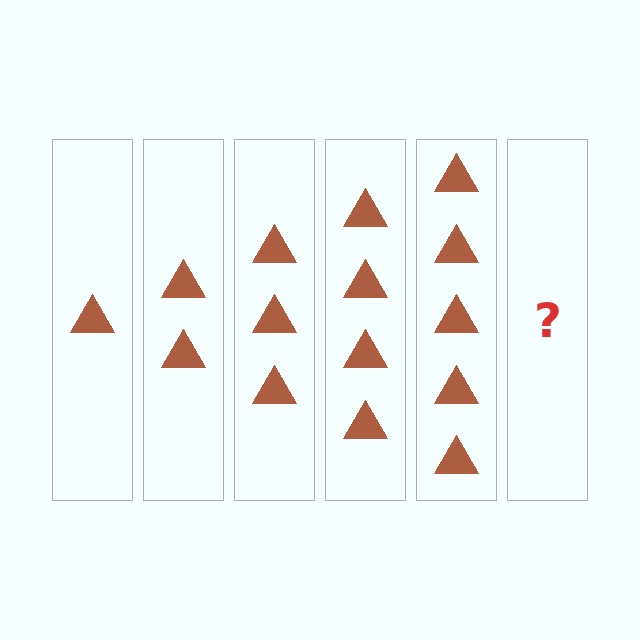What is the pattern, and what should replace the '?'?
The pattern is that each step adds one more triangle. The '?' should be 6 triangles.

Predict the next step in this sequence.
The next step is 6 triangles.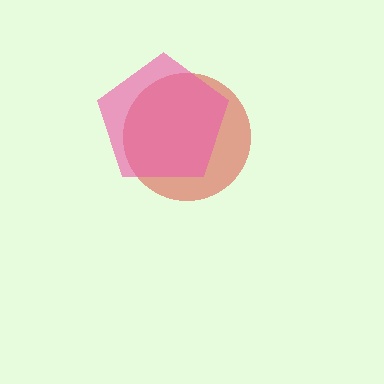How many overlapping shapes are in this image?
There are 2 overlapping shapes in the image.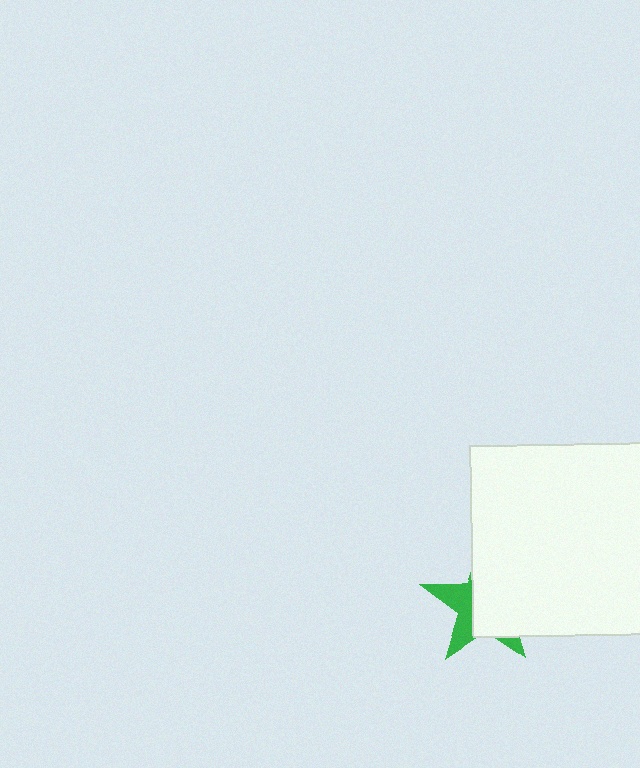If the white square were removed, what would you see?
You would see the complete green star.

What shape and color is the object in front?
The object in front is a white square.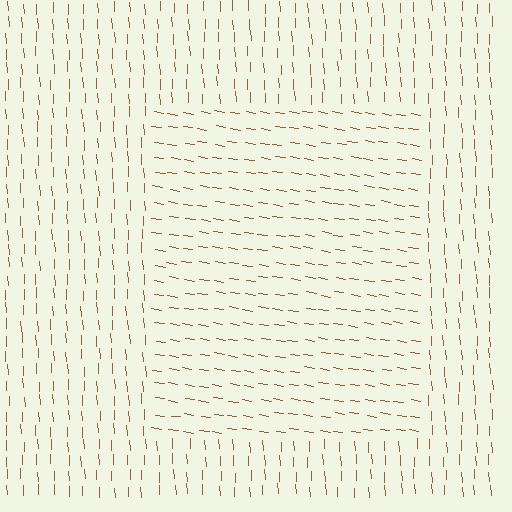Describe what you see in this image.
The image is filled with small brown line segments. A rectangle region in the image has lines oriented differently from the surrounding lines, creating a visible texture boundary.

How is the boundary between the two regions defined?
The boundary is defined purely by a change in line orientation (approximately 78 degrees difference). All lines are the same color and thickness.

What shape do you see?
I see a rectangle.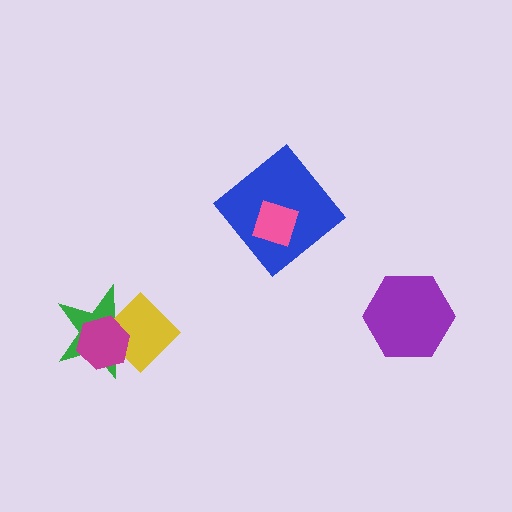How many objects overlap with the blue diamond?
1 object overlaps with the blue diamond.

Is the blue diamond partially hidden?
Yes, it is partially covered by another shape.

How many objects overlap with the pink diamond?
1 object overlaps with the pink diamond.